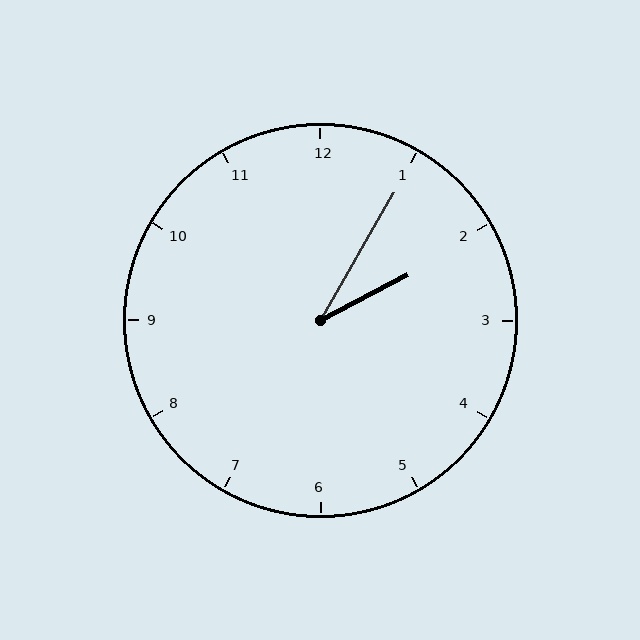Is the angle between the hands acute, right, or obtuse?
It is acute.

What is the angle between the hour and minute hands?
Approximately 32 degrees.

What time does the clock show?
2:05.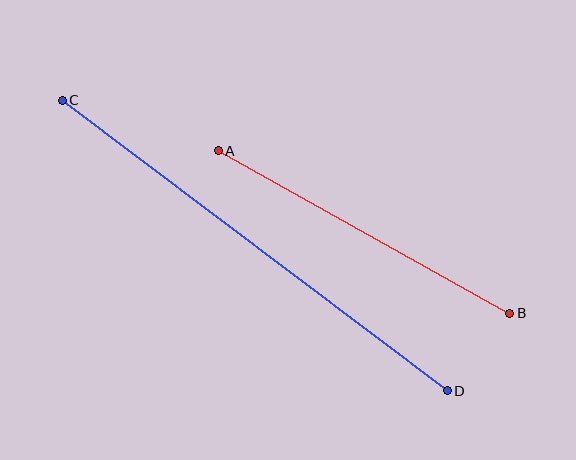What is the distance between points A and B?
The distance is approximately 334 pixels.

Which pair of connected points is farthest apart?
Points C and D are farthest apart.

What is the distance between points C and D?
The distance is approximately 482 pixels.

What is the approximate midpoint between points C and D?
The midpoint is at approximately (255, 246) pixels.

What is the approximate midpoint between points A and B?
The midpoint is at approximately (364, 232) pixels.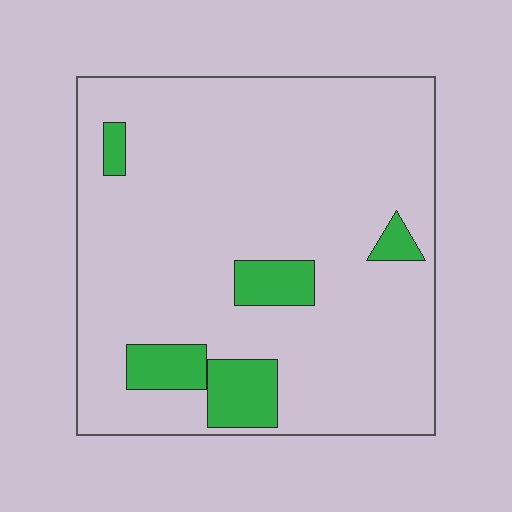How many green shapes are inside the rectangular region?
5.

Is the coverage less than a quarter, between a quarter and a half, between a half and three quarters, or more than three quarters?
Less than a quarter.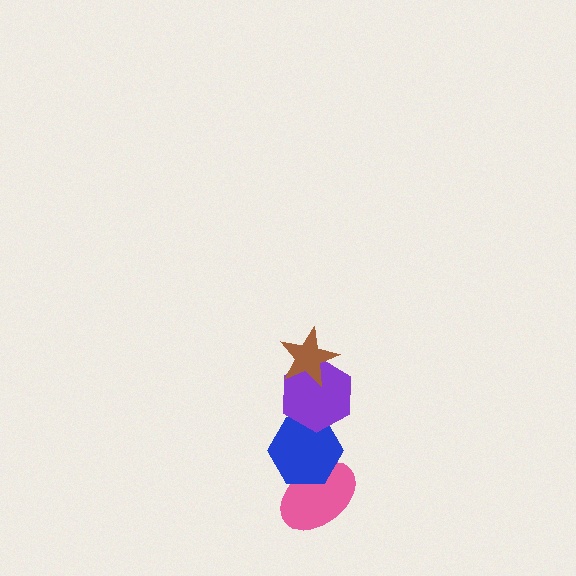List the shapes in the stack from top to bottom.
From top to bottom: the brown star, the purple hexagon, the blue hexagon, the pink ellipse.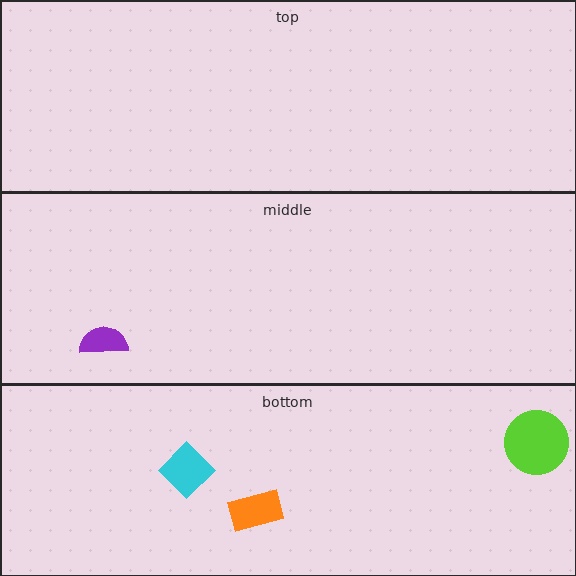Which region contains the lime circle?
The bottom region.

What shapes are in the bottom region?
The orange rectangle, the cyan diamond, the lime circle.